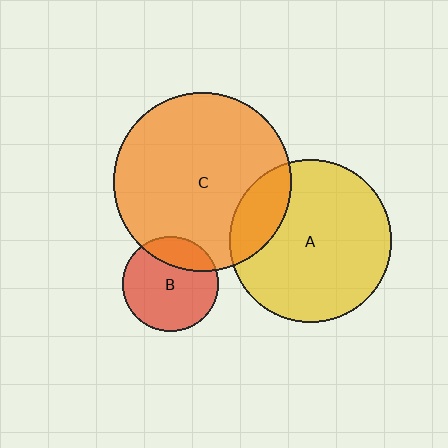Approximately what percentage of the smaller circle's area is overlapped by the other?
Approximately 20%.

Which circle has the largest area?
Circle C (orange).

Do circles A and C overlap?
Yes.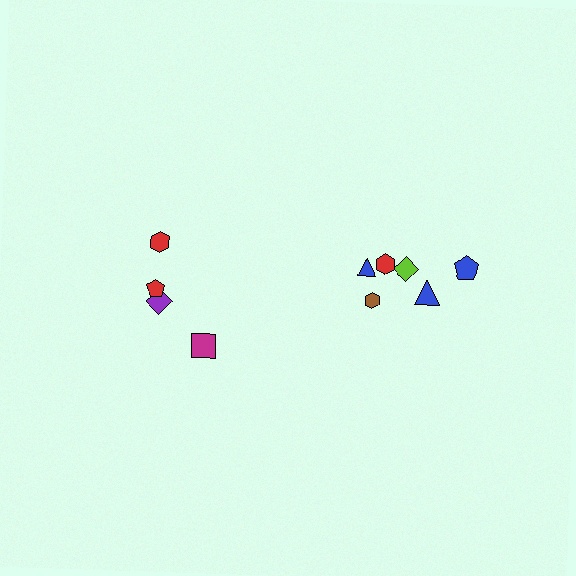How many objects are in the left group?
There are 4 objects.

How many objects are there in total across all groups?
There are 10 objects.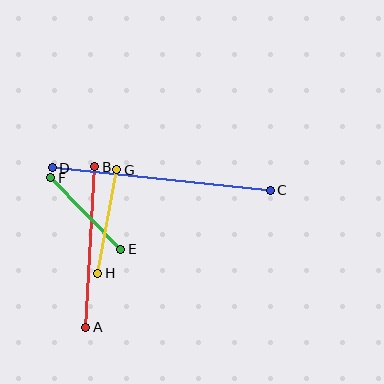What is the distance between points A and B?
The distance is approximately 161 pixels.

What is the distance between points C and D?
The distance is approximately 219 pixels.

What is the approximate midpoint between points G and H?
The midpoint is at approximately (107, 222) pixels.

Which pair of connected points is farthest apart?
Points C and D are farthest apart.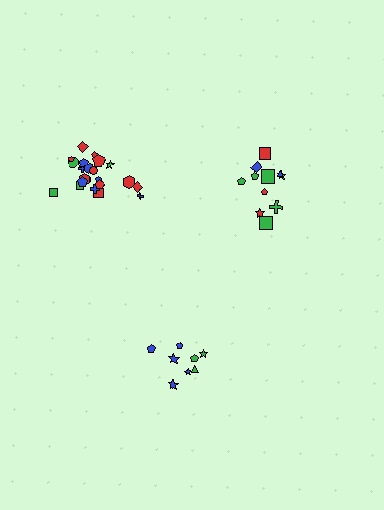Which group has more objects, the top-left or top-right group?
The top-left group.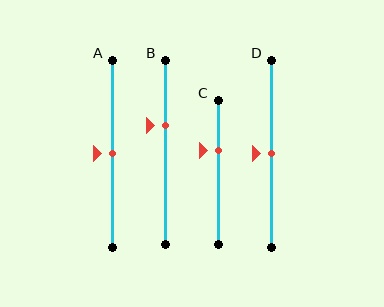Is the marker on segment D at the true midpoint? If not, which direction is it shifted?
Yes, the marker on segment D is at the true midpoint.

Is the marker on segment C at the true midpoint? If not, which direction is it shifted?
No, the marker on segment C is shifted upward by about 15% of the segment length.